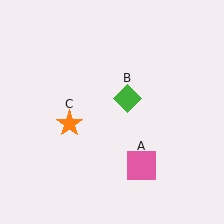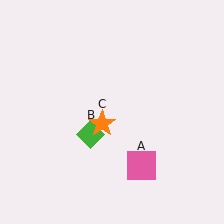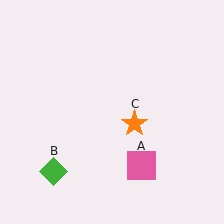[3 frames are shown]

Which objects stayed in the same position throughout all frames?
Pink square (object A) remained stationary.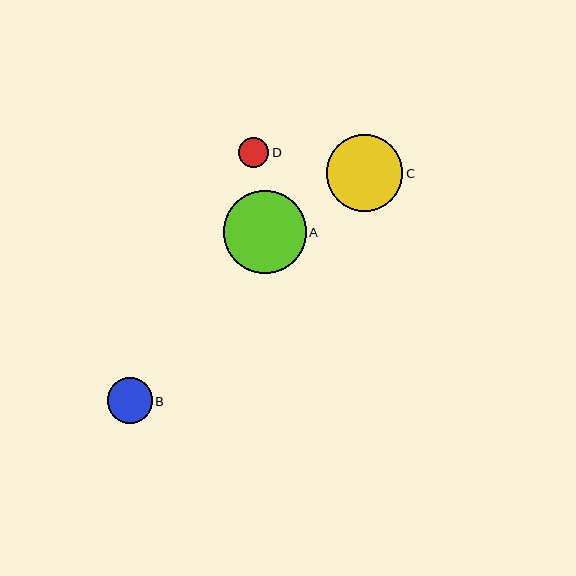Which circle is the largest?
Circle A is the largest with a size of approximately 83 pixels.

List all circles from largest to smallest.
From largest to smallest: A, C, B, D.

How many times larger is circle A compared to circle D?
Circle A is approximately 2.8 times the size of circle D.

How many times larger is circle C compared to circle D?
Circle C is approximately 2.5 times the size of circle D.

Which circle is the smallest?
Circle D is the smallest with a size of approximately 30 pixels.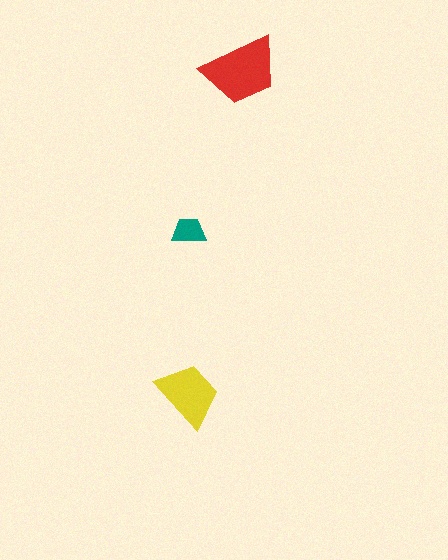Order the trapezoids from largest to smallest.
the red one, the yellow one, the teal one.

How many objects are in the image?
There are 3 objects in the image.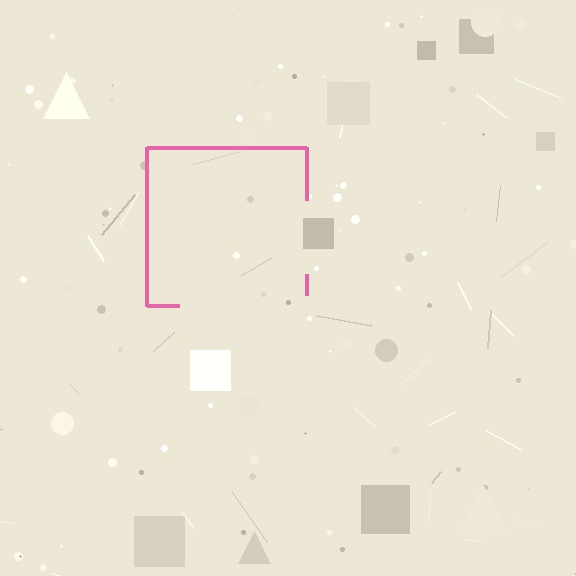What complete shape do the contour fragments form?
The contour fragments form a square.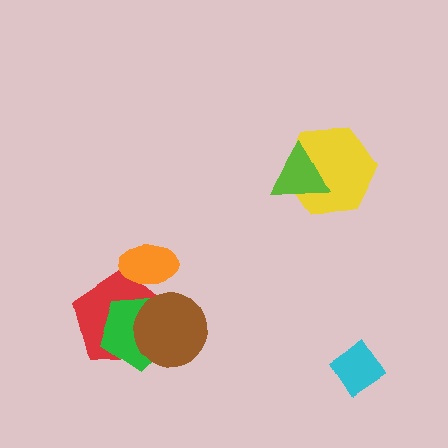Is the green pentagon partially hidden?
Yes, it is partially covered by another shape.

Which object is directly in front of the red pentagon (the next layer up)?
The orange ellipse is directly in front of the red pentagon.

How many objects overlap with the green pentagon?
2 objects overlap with the green pentagon.